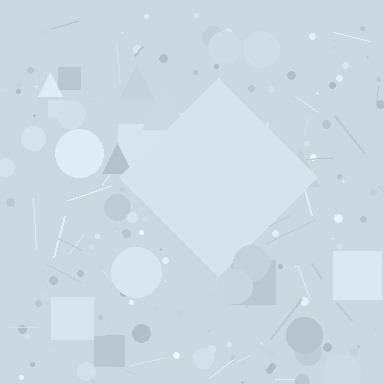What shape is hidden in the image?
A diamond is hidden in the image.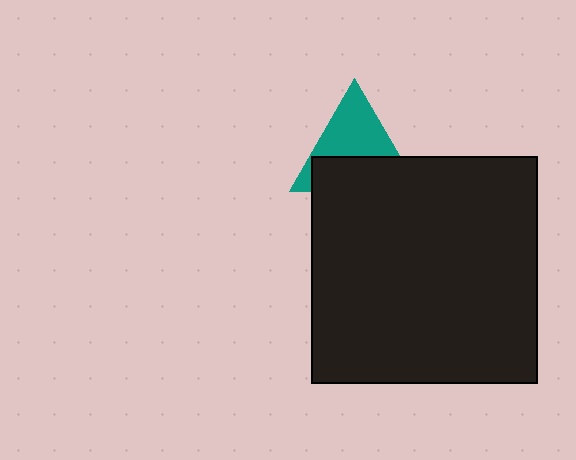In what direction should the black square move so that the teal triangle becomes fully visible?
The black square should move down. That is the shortest direction to clear the overlap and leave the teal triangle fully visible.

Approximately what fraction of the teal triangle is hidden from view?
Roughly 47% of the teal triangle is hidden behind the black square.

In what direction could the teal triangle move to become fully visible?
The teal triangle could move up. That would shift it out from behind the black square entirely.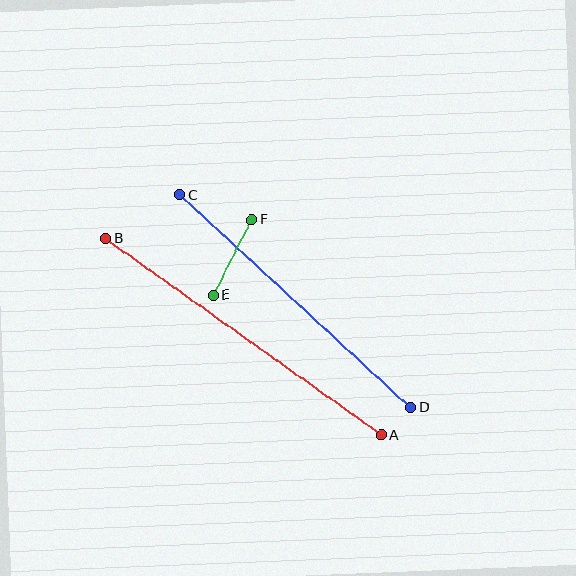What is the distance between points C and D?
The distance is approximately 314 pixels.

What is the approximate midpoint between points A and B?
The midpoint is at approximately (243, 337) pixels.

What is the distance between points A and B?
The distance is approximately 338 pixels.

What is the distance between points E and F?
The distance is approximately 85 pixels.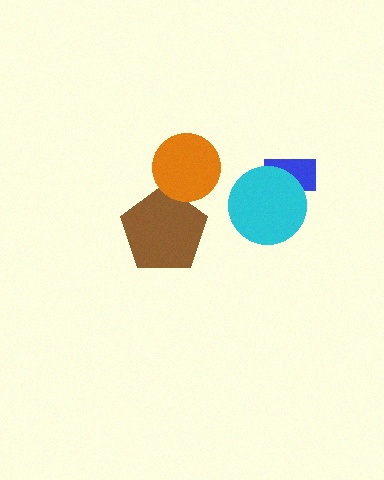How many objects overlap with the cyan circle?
1 object overlaps with the cyan circle.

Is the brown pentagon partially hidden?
Yes, it is partially covered by another shape.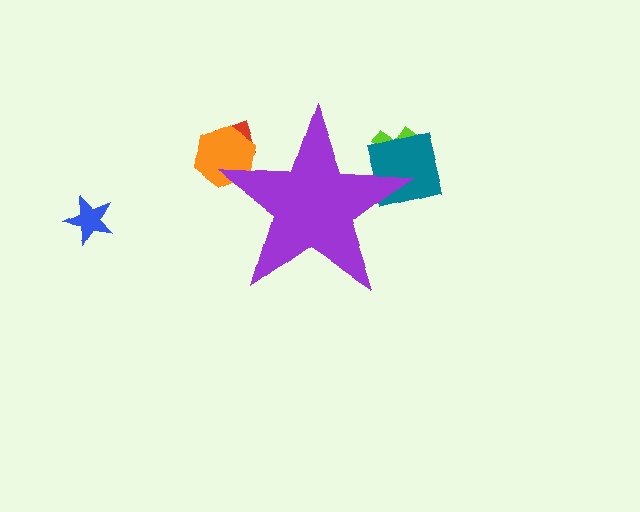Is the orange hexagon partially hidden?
Yes, the orange hexagon is partially hidden behind the purple star.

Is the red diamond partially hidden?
Yes, the red diamond is partially hidden behind the purple star.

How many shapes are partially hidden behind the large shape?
4 shapes are partially hidden.